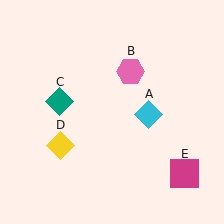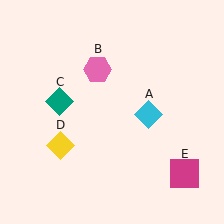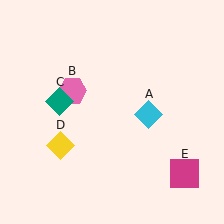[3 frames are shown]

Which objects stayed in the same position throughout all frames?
Cyan diamond (object A) and teal diamond (object C) and yellow diamond (object D) and magenta square (object E) remained stationary.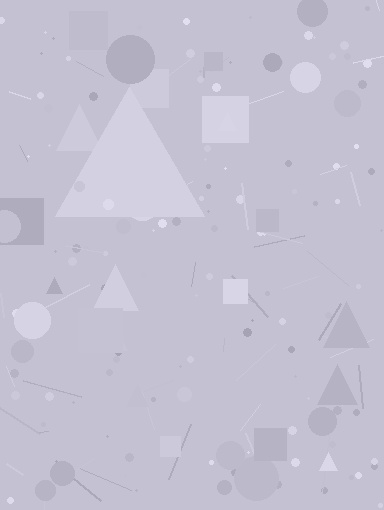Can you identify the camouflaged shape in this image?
The camouflaged shape is a triangle.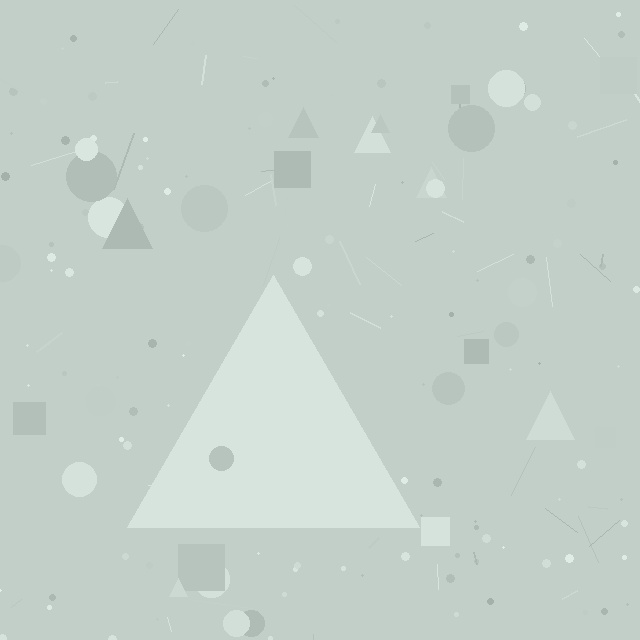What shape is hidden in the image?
A triangle is hidden in the image.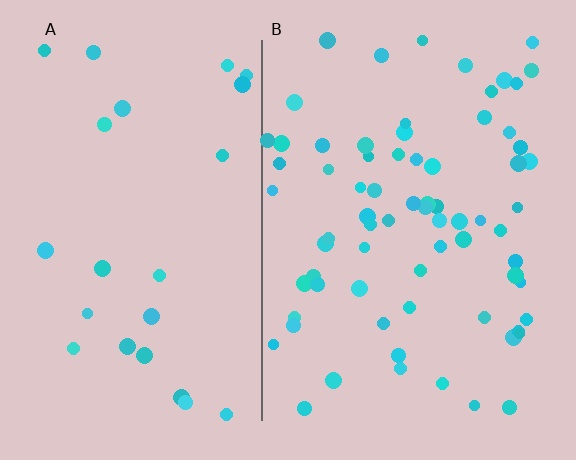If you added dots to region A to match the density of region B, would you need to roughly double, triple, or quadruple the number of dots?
Approximately triple.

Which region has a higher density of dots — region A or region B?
B (the right).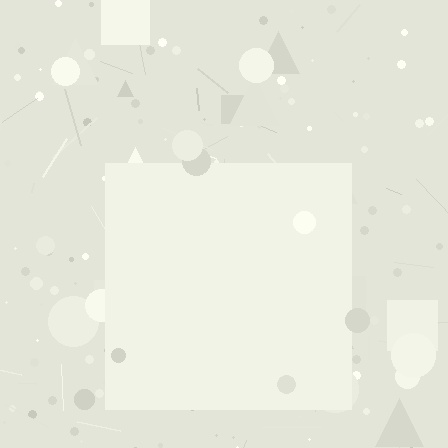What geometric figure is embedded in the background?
A square is embedded in the background.